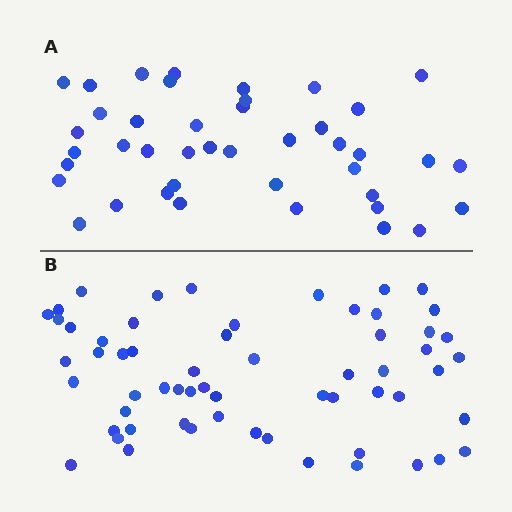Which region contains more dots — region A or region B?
Region B (the bottom region) has more dots.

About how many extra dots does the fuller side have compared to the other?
Region B has approximately 20 more dots than region A.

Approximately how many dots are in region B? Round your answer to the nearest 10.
About 60 dots.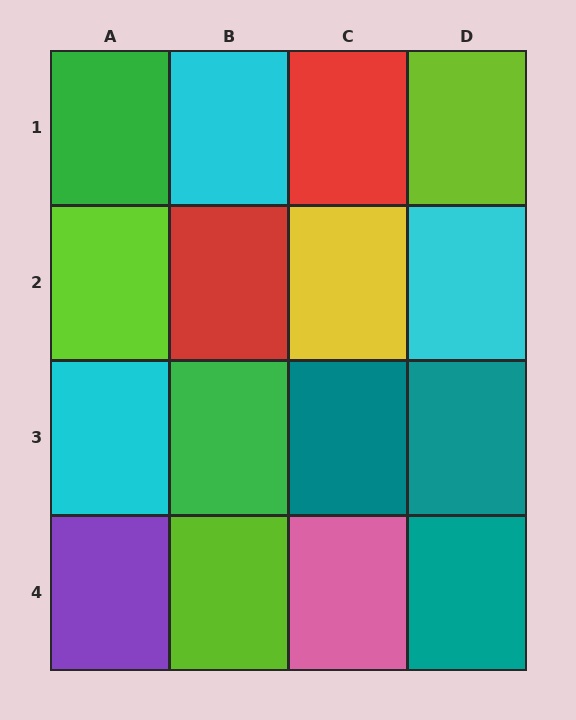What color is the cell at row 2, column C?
Yellow.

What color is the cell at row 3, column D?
Teal.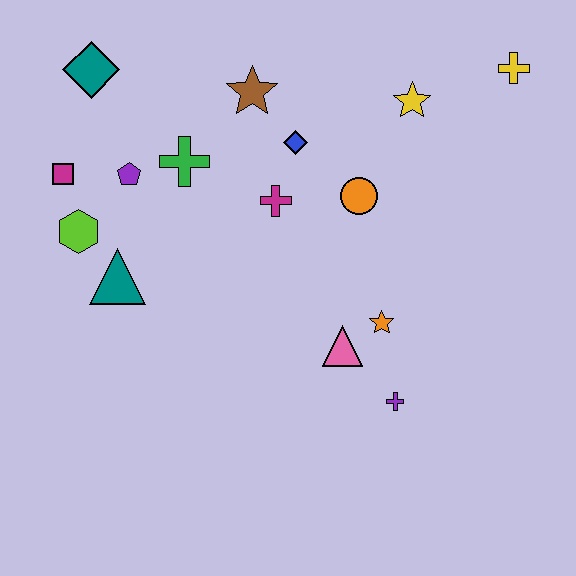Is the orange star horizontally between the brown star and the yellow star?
Yes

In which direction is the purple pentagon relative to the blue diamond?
The purple pentagon is to the left of the blue diamond.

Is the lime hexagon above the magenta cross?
No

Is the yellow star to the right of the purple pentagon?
Yes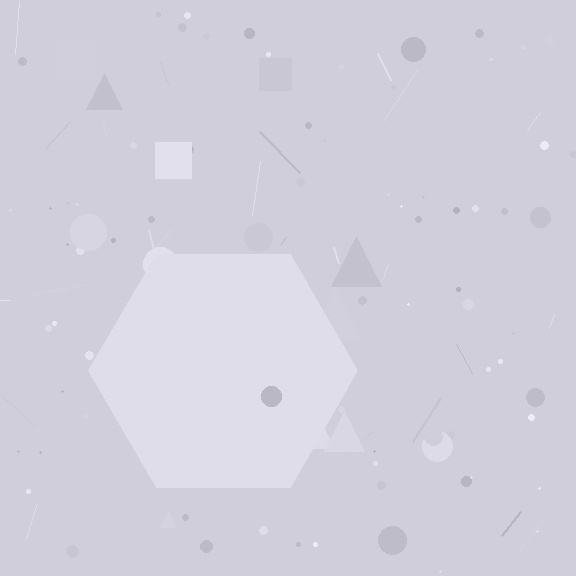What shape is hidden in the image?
A hexagon is hidden in the image.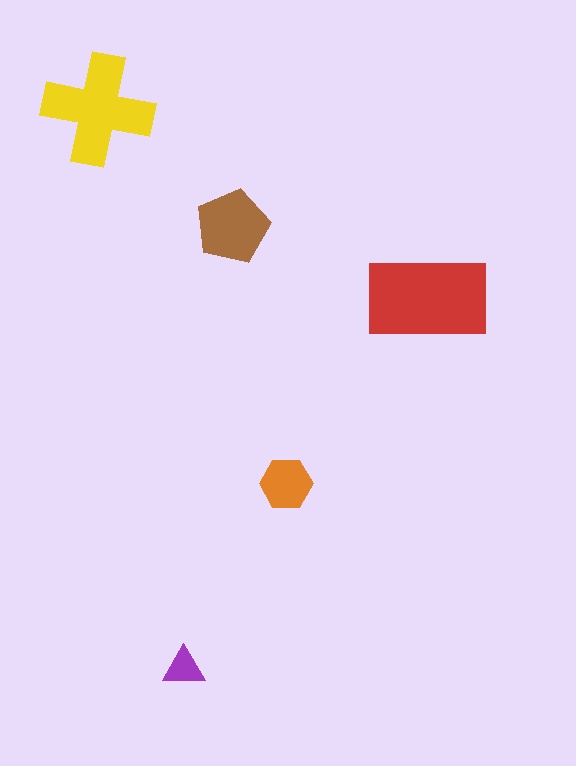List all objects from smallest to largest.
The purple triangle, the orange hexagon, the brown pentagon, the yellow cross, the red rectangle.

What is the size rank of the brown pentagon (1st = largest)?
3rd.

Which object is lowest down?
The purple triangle is bottommost.